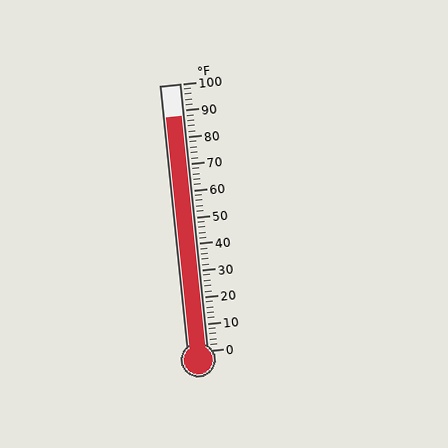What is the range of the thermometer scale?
The thermometer scale ranges from 0°F to 100°F.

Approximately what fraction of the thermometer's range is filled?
The thermometer is filled to approximately 90% of its range.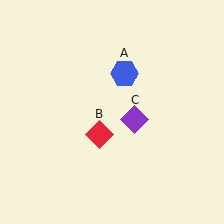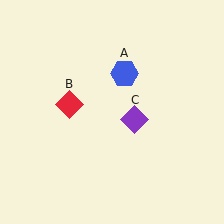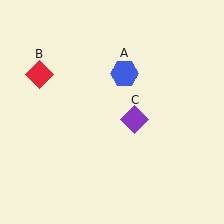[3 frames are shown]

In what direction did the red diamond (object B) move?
The red diamond (object B) moved up and to the left.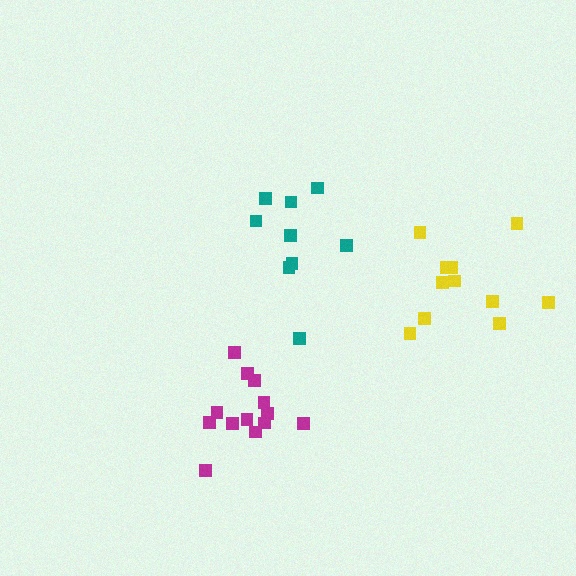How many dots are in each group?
Group 1: 9 dots, Group 2: 13 dots, Group 3: 11 dots (33 total).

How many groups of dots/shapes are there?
There are 3 groups.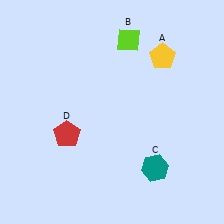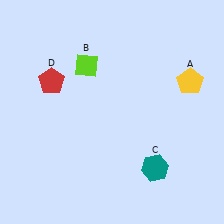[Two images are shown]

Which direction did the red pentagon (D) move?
The red pentagon (D) moved up.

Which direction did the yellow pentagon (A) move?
The yellow pentagon (A) moved right.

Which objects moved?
The objects that moved are: the yellow pentagon (A), the lime diamond (B), the red pentagon (D).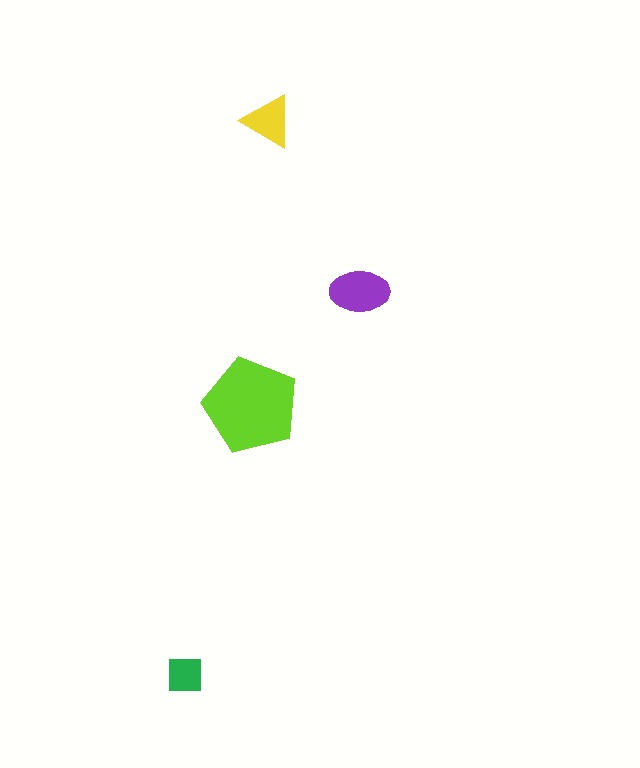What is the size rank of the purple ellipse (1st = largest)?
2nd.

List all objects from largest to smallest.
The lime pentagon, the purple ellipse, the yellow triangle, the green square.